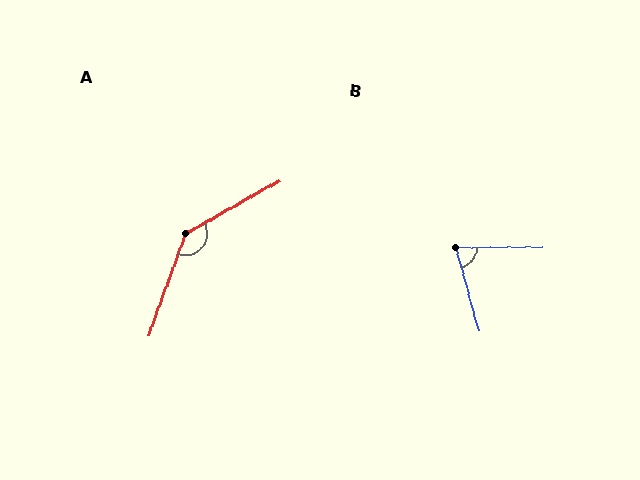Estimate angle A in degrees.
Approximately 139 degrees.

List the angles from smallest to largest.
B (75°), A (139°).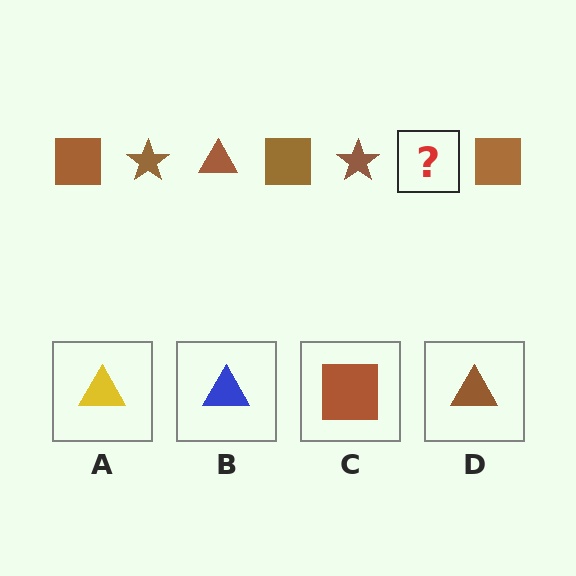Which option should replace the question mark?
Option D.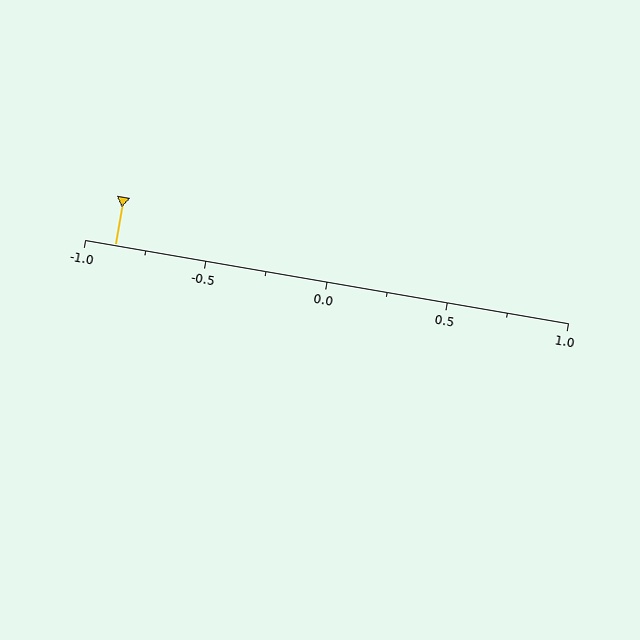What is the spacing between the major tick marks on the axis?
The major ticks are spaced 0.5 apart.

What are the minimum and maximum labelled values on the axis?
The axis runs from -1.0 to 1.0.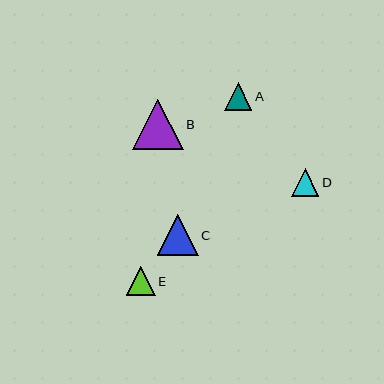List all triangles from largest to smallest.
From largest to smallest: B, C, E, D, A.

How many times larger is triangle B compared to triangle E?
Triangle B is approximately 1.7 times the size of triangle E.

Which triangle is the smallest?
Triangle A is the smallest with a size of approximately 28 pixels.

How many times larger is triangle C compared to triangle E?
Triangle C is approximately 1.4 times the size of triangle E.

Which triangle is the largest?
Triangle B is the largest with a size of approximately 51 pixels.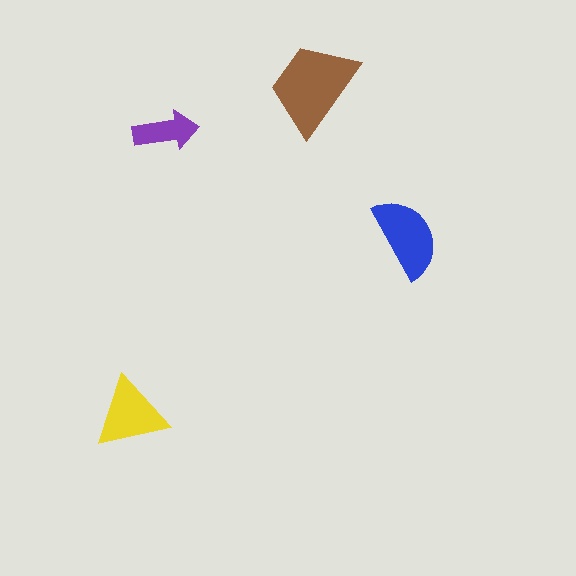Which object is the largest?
The brown trapezoid.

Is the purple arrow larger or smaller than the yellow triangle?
Smaller.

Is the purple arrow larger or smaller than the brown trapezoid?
Smaller.